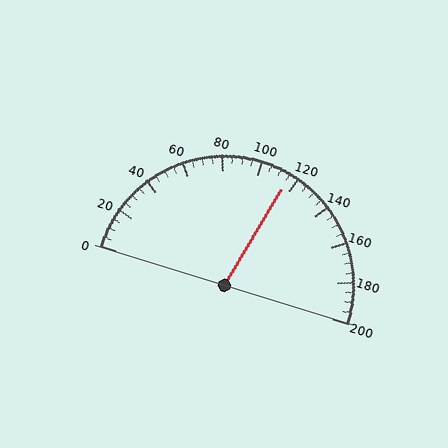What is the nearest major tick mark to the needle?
The nearest major tick mark is 120.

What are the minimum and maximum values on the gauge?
The gauge ranges from 0 to 200.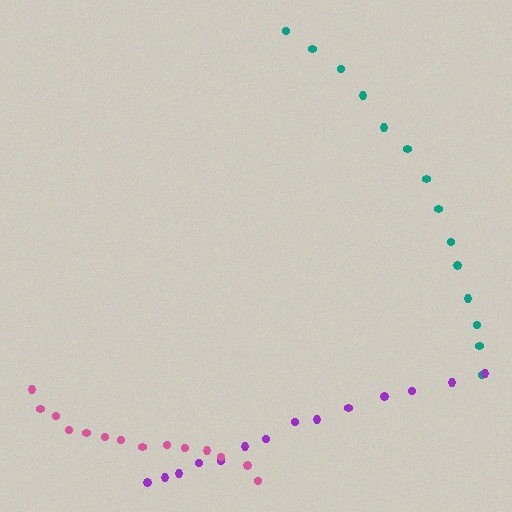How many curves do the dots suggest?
There are 3 distinct paths.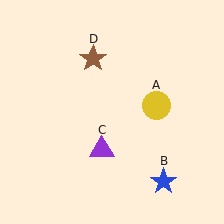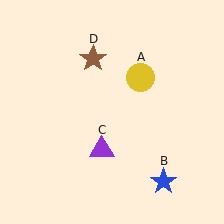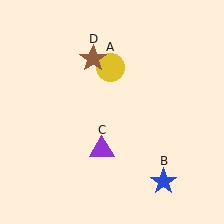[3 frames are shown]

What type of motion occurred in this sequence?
The yellow circle (object A) rotated counterclockwise around the center of the scene.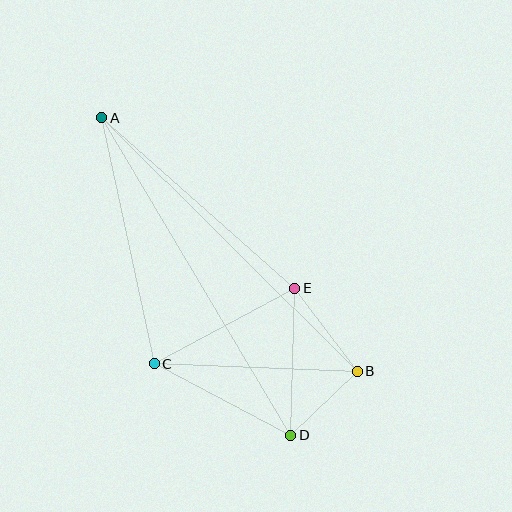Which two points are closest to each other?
Points B and D are closest to each other.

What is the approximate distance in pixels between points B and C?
The distance between B and C is approximately 203 pixels.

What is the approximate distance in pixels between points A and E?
The distance between A and E is approximately 258 pixels.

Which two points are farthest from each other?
Points A and D are farthest from each other.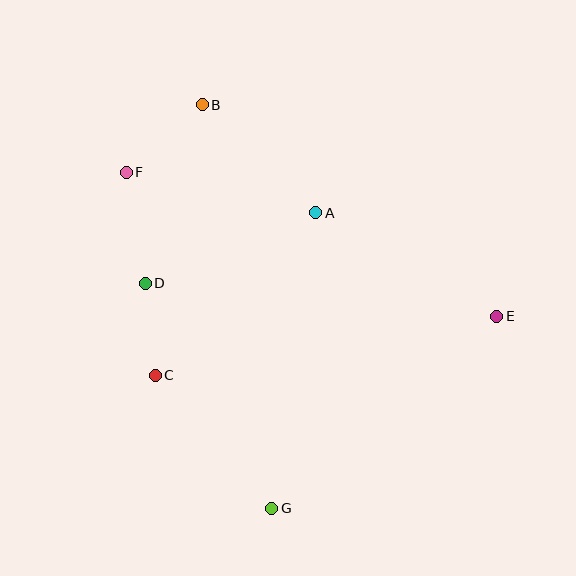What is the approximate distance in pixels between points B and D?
The distance between B and D is approximately 188 pixels.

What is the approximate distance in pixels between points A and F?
The distance between A and F is approximately 194 pixels.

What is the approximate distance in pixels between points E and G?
The distance between E and G is approximately 296 pixels.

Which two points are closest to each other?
Points C and D are closest to each other.